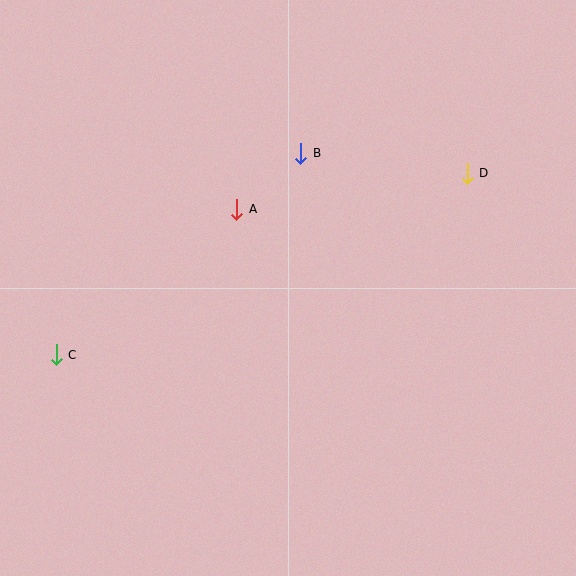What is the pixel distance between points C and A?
The distance between C and A is 232 pixels.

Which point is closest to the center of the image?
Point A at (237, 209) is closest to the center.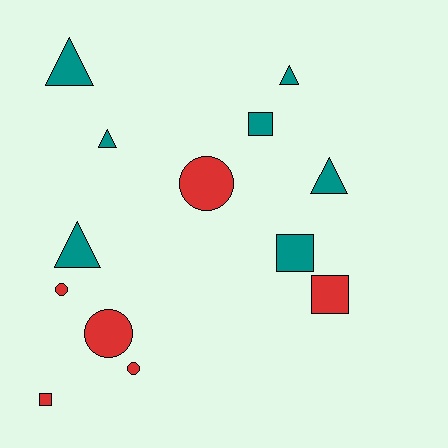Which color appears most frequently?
Teal, with 7 objects.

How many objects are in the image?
There are 13 objects.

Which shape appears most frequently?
Triangle, with 5 objects.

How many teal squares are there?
There are 2 teal squares.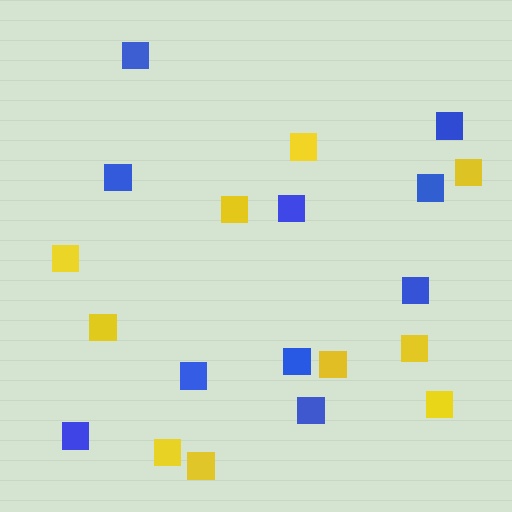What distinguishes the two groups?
There are 2 groups: one group of yellow squares (10) and one group of blue squares (10).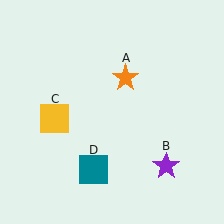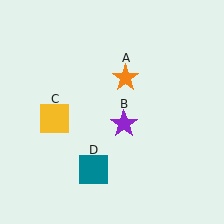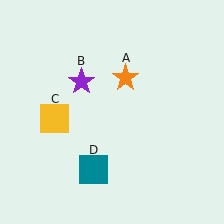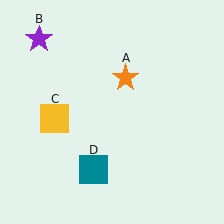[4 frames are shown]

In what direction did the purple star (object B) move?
The purple star (object B) moved up and to the left.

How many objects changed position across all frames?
1 object changed position: purple star (object B).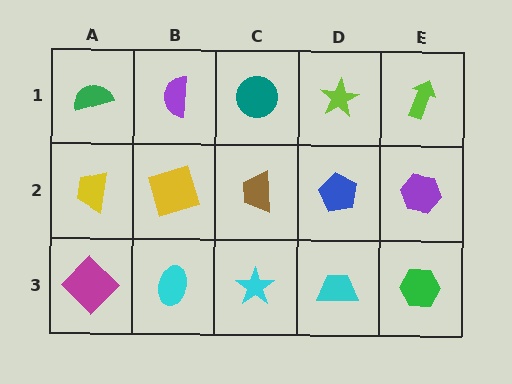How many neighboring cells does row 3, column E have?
2.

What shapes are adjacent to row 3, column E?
A purple hexagon (row 2, column E), a cyan trapezoid (row 3, column D).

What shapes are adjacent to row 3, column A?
A yellow trapezoid (row 2, column A), a cyan ellipse (row 3, column B).